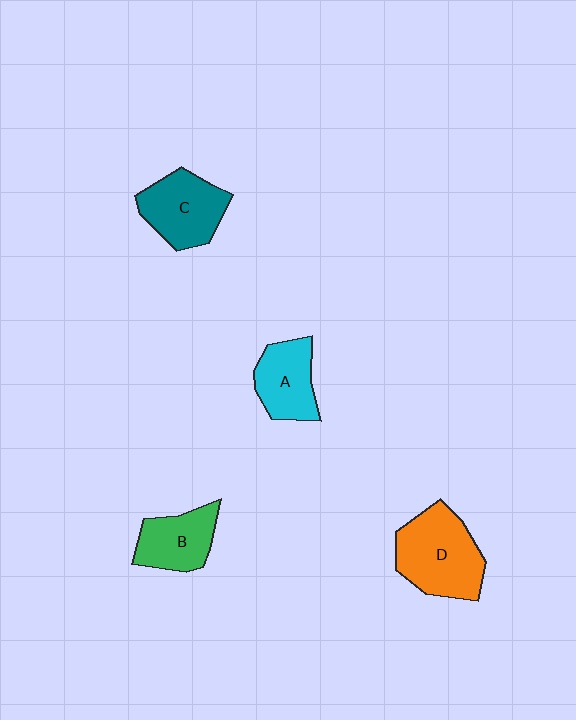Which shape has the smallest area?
Shape B (green).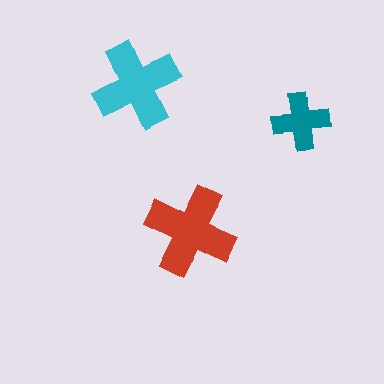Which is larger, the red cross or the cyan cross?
The red one.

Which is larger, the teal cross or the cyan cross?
The cyan one.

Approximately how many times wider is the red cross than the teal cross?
About 1.5 times wider.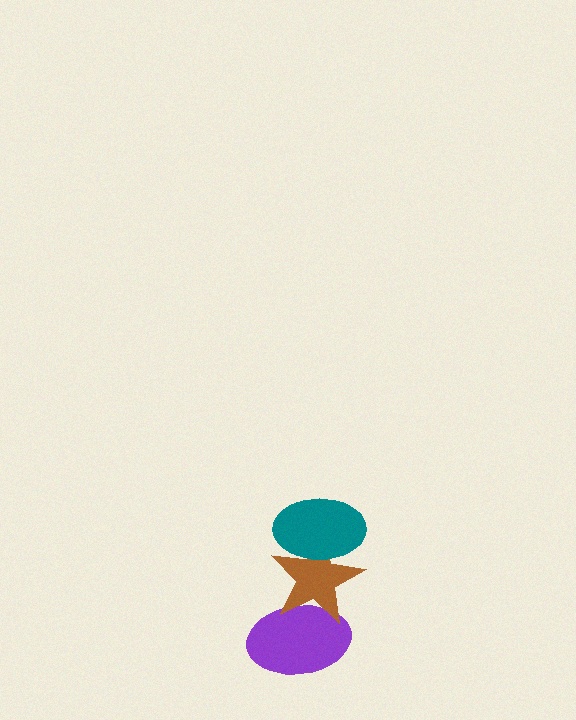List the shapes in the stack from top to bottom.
From top to bottom: the teal ellipse, the brown star, the purple ellipse.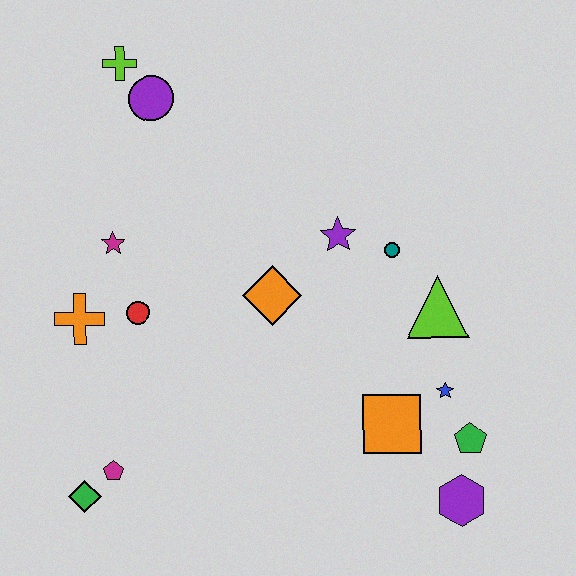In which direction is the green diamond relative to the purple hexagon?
The green diamond is to the left of the purple hexagon.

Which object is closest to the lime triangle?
The teal circle is closest to the lime triangle.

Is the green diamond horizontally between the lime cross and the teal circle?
No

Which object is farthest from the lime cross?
The purple hexagon is farthest from the lime cross.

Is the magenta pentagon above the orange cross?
No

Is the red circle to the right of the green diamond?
Yes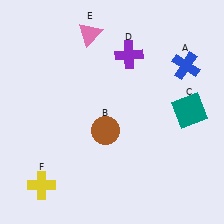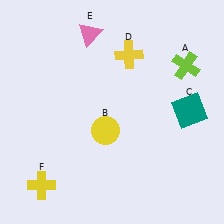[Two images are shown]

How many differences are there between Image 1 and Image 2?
There are 3 differences between the two images.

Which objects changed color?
A changed from blue to lime. B changed from brown to yellow. D changed from purple to yellow.